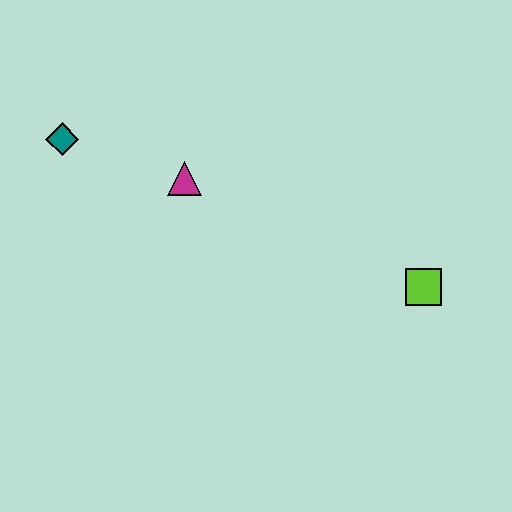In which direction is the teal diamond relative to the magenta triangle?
The teal diamond is to the left of the magenta triangle.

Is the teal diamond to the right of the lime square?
No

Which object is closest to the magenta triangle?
The teal diamond is closest to the magenta triangle.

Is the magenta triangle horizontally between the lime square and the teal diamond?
Yes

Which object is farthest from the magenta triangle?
The lime square is farthest from the magenta triangle.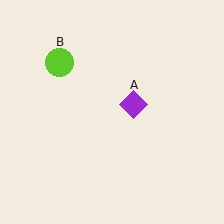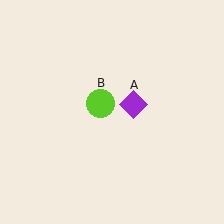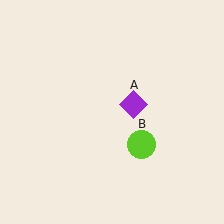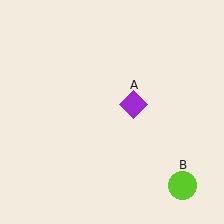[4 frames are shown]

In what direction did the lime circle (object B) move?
The lime circle (object B) moved down and to the right.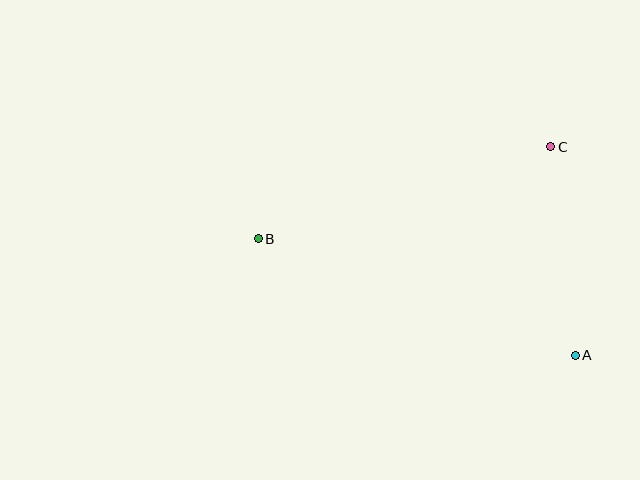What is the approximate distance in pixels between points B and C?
The distance between B and C is approximately 307 pixels.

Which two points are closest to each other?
Points A and C are closest to each other.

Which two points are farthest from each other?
Points A and B are farthest from each other.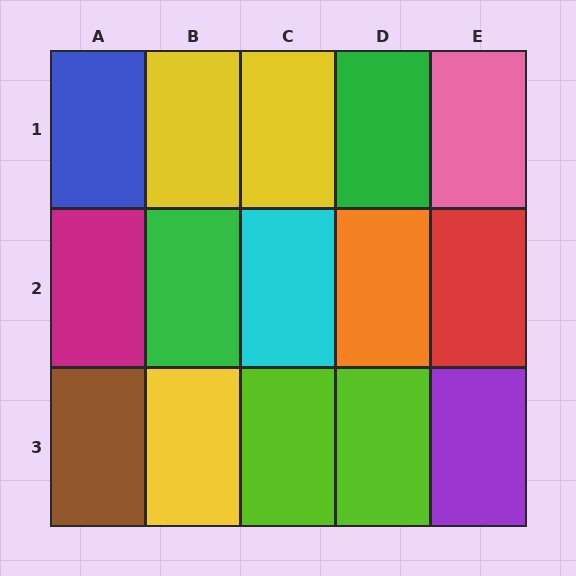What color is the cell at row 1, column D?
Green.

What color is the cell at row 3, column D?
Lime.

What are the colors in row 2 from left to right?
Magenta, green, cyan, orange, red.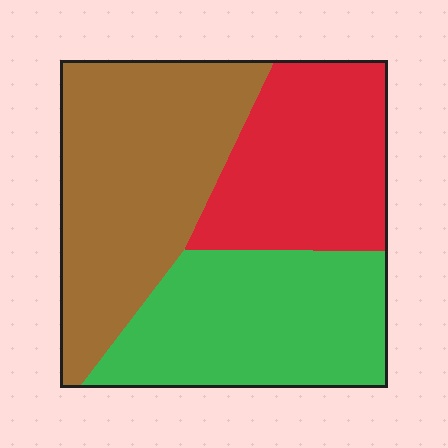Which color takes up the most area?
Brown, at roughly 40%.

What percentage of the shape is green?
Green covers roughly 35% of the shape.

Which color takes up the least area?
Red, at roughly 30%.